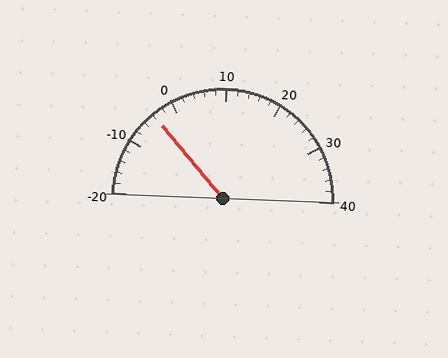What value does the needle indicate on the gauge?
The needle indicates approximately -4.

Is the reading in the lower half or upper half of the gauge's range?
The reading is in the lower half of the range (-20 to 40).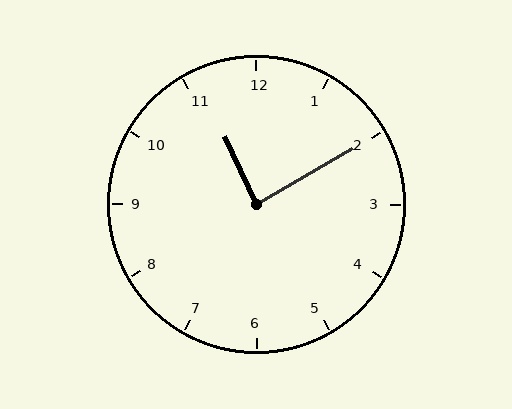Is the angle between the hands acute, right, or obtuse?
It is right.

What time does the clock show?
11:10.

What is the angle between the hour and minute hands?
Approximately 85 degrees.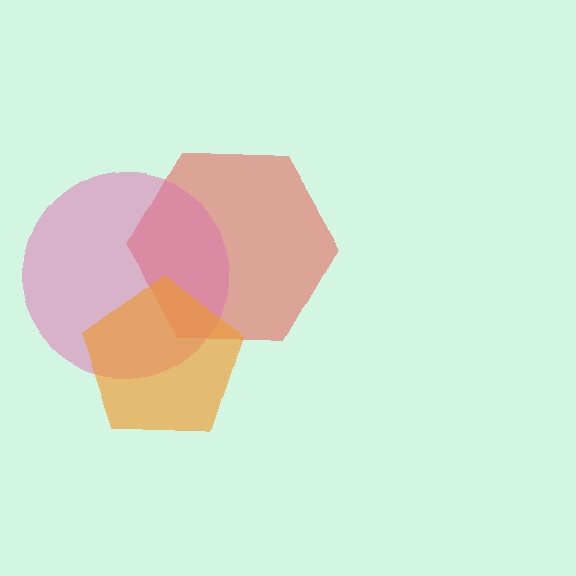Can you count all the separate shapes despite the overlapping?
Yes, there are 3 separate shapes.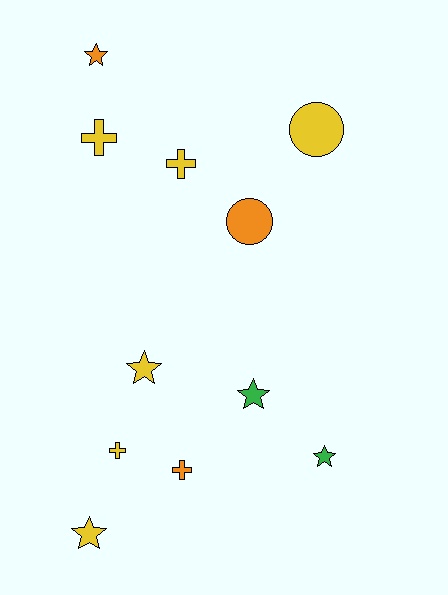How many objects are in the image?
There are 11 objects.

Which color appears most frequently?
Yellow, with 6 objects.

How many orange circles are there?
There is 1 orange circle.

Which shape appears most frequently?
Star, with 5 objects.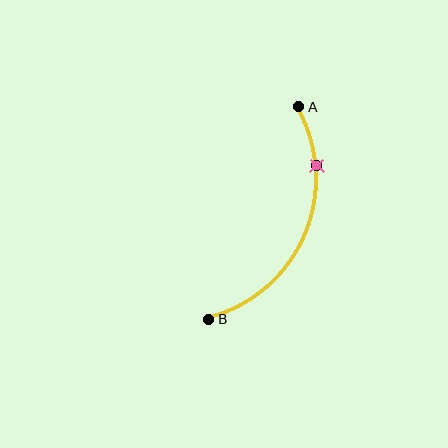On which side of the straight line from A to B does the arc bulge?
The arc bulges to the right of the straight line connecting A and B.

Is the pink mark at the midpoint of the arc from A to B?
No. The pink mark lies on the arc but is closer to endpoint A. The arc midpoint would be at the point on the curve equidistant along the arc from both A and B.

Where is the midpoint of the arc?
The arc midpoint is the point on the curve farthest from the straight line joining A and B. It sits to the right of that line.